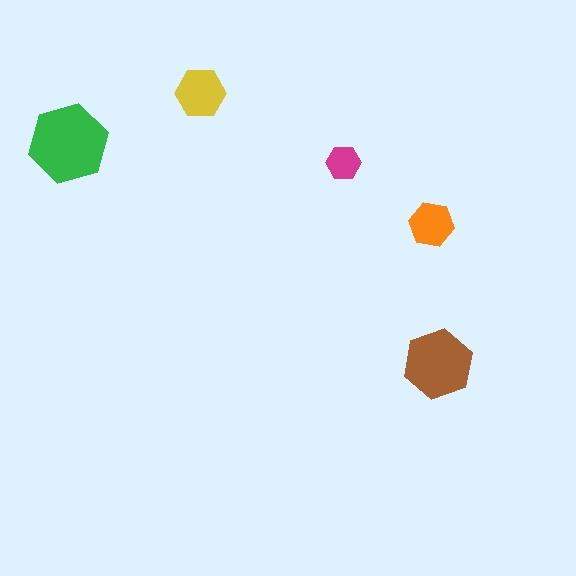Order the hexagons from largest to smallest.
the green one, the brown one, the yellow one, the orange one, the magenta one.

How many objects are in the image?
There are 5 objects in the image.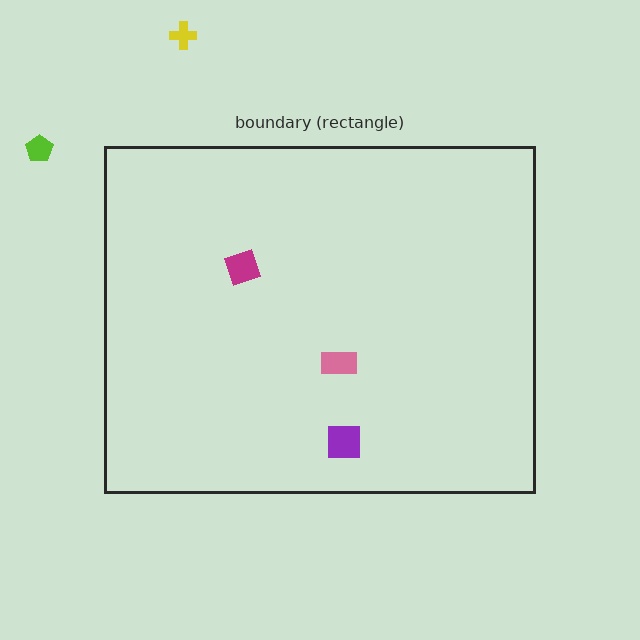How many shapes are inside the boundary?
3 inside, 2 outside.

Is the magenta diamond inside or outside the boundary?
Inside.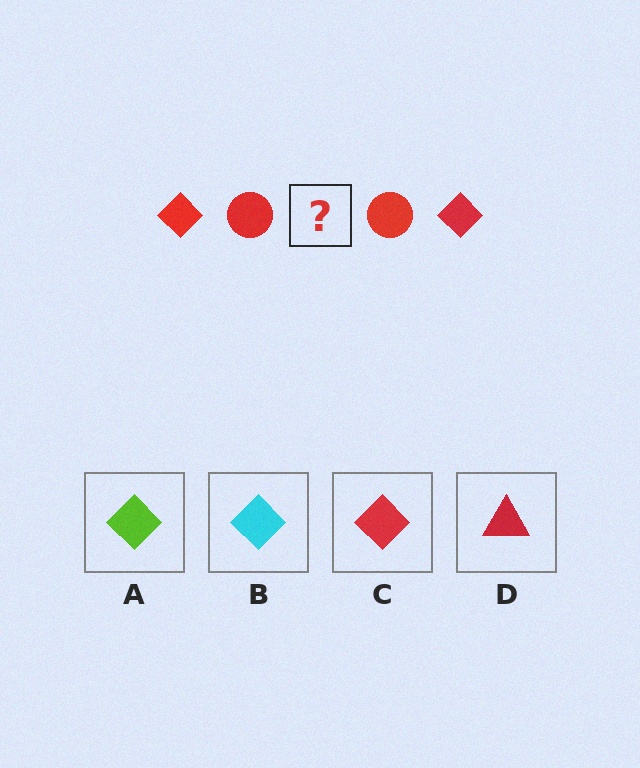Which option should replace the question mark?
Option C.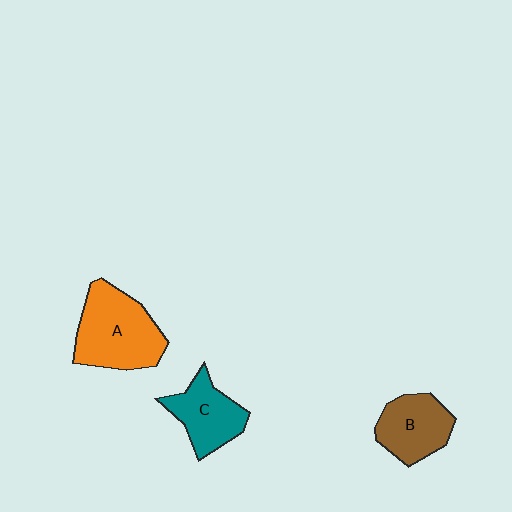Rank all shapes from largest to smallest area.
From largest to smallest: A (orange), B (brown), C (teal).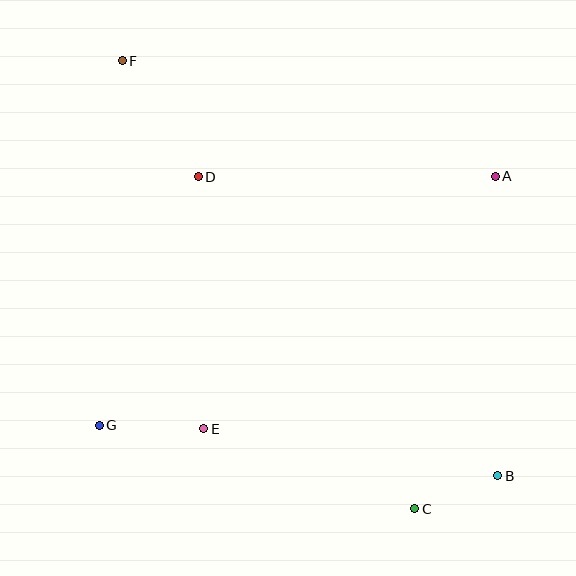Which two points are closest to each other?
Points B and C are closest to each other.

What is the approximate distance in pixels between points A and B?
The distance between A and B is approximately 299 pixels.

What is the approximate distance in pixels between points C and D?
The distance between C and D is approximately 396 pixels.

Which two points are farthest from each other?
Points B and F are farthest from each other.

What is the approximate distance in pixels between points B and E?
The distance between B and E is approximately 298 pixels.